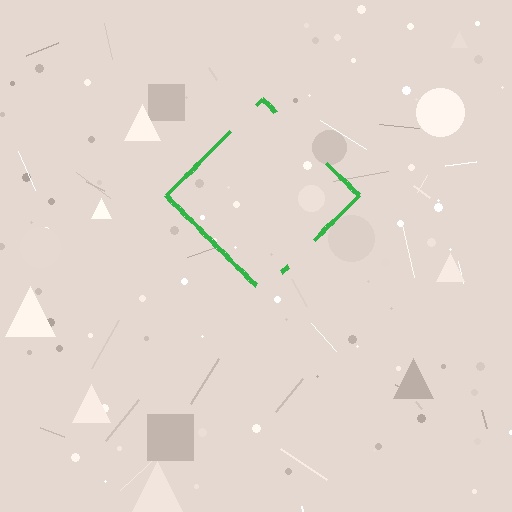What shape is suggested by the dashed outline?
The dashed outline suggests a diamond.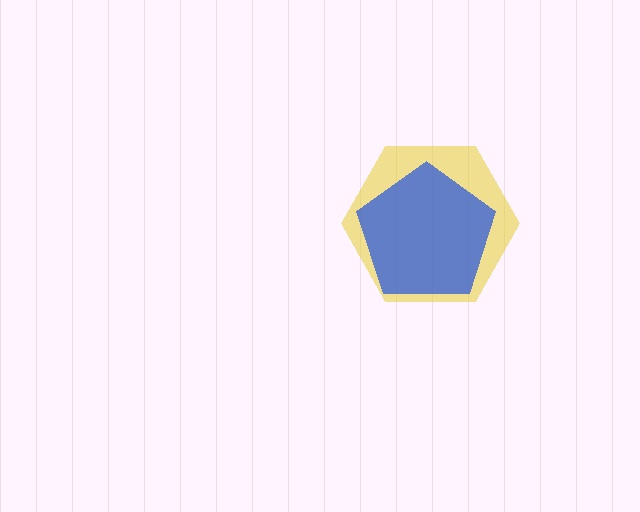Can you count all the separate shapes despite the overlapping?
Yes, there are 2 separate shapes.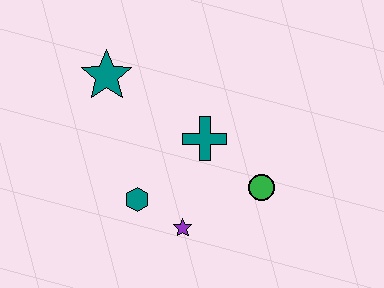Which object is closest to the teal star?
The teal cross is closest to the teal star.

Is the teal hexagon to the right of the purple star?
No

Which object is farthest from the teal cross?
The teal star is farthest from the teal cross.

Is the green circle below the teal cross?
Yes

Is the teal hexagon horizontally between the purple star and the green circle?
No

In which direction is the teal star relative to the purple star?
The teal star is above the purple star.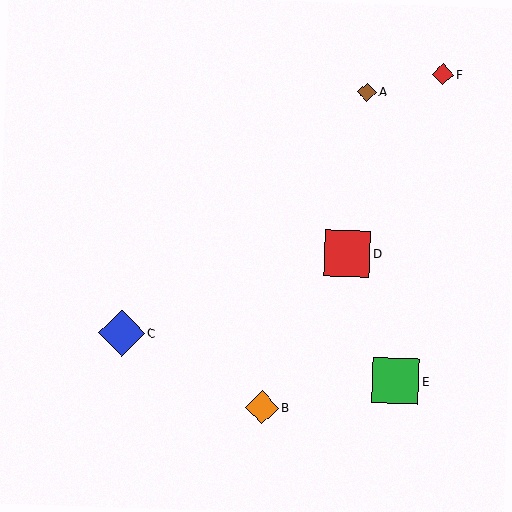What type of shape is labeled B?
Shape B is an orange diamond.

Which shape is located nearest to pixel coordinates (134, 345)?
The blue diamond (labeled C) at (122, 333) is nearest to that location.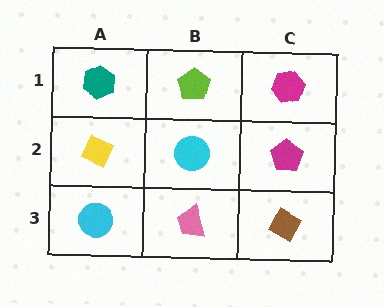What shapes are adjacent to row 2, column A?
A teal hexagon (row 1, column A), a cyan circle (row 3, column A), a cyan circle (row 2, column B).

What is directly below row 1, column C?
A magenta pentagon.